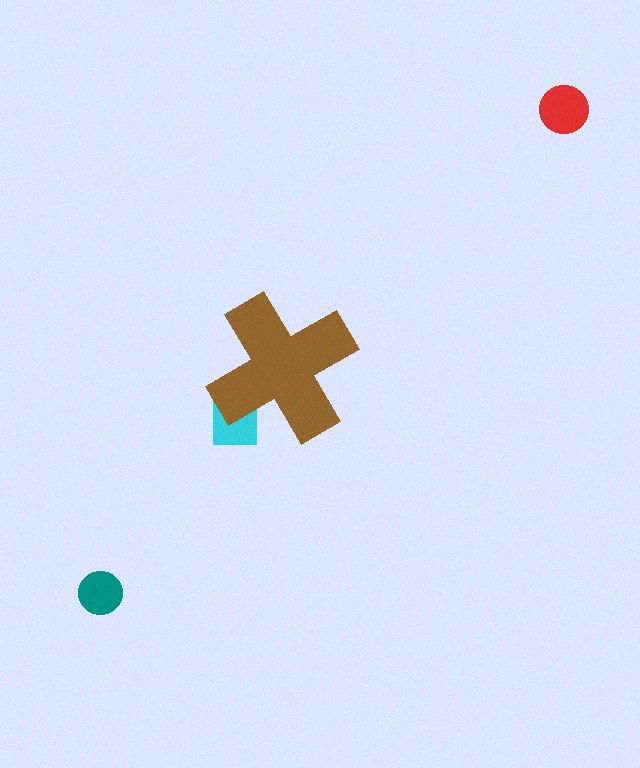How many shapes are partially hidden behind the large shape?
1 shape is partially hidden.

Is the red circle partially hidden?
No, the red circle is fully visible.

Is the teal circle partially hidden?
No, the teal circle is fully visible.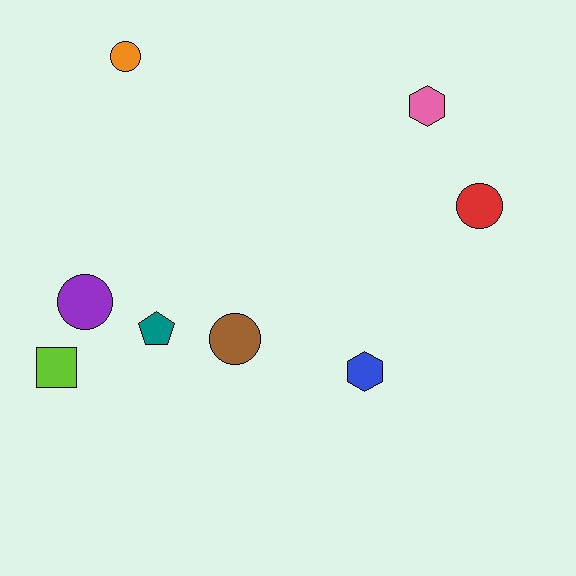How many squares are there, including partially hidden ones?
There is 1 square.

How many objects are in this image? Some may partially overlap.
There are 8 objects.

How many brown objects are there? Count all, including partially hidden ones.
There is 1 brown object.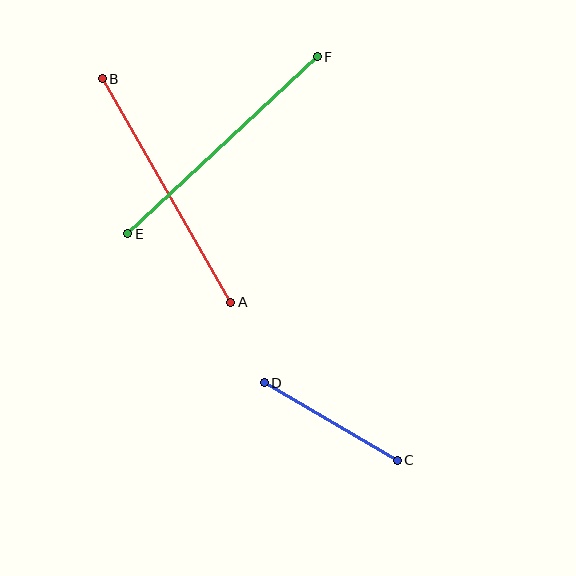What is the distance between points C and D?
The distance is approximately 154 pixels.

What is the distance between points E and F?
The distance is approximately 259 pixels.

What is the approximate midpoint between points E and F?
The midpoint is at approximately (223, 145) pixels.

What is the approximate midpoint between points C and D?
The midpoint is at approximately (331, 421) pixels.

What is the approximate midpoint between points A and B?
The midpoint is at approximately (166, 190) pixels.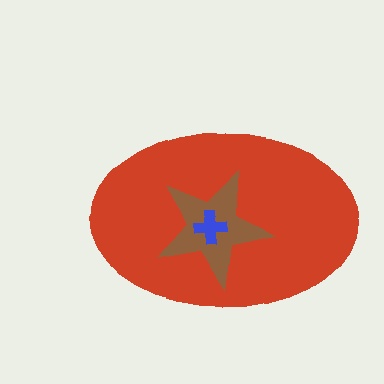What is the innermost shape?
The blue cross.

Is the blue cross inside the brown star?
Yes.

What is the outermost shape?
The red ellipse.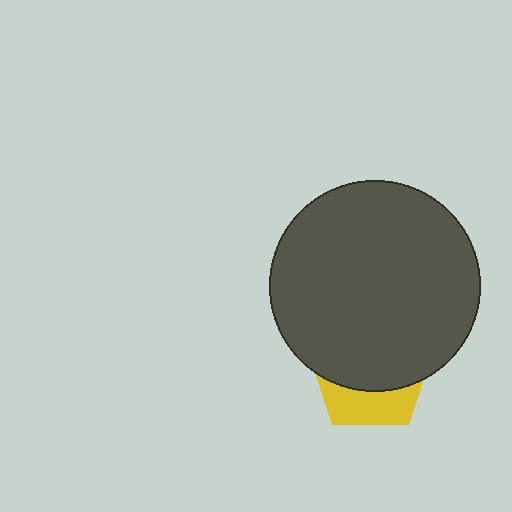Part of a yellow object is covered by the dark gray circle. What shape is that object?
It is a pentagon.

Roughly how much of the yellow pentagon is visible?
A small part of it is visible (roughly 33%).